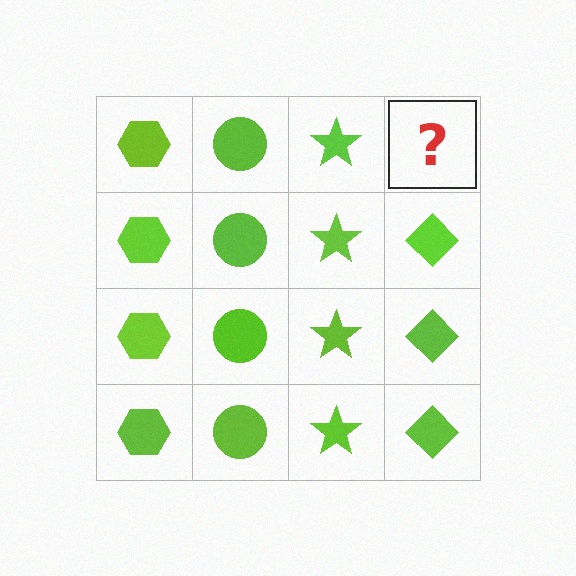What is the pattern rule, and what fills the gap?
The rule is that each column has a consistent shape. The gap should be filled with a lime diamond.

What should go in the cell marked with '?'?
The missing cell should contain a lime diamond.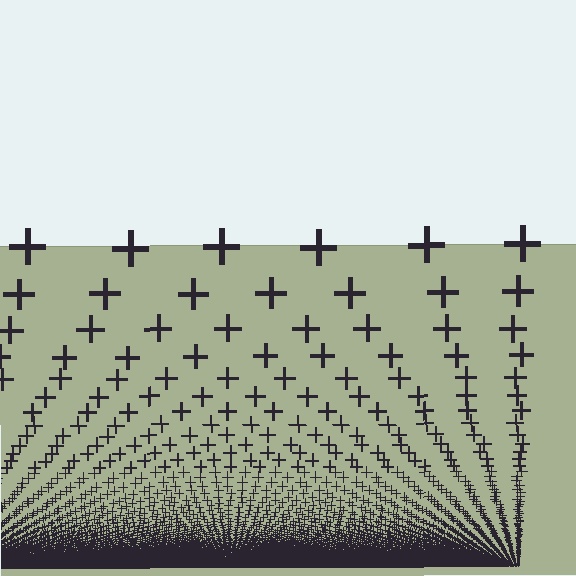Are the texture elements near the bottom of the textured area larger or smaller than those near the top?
Smaller. The gradient is inverted — elements near the bottom are smaller and denser.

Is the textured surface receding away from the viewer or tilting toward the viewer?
The surface appears to tilt toward the viewer. Texture elements get larger and sparser toward the top.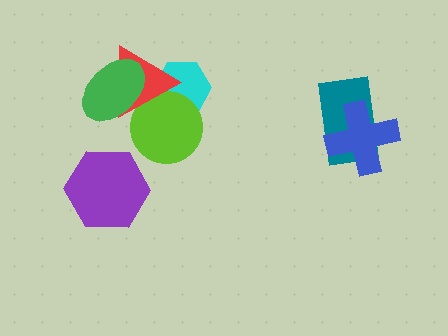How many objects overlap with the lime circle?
2 objects overlap with the lime circle.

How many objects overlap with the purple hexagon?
0 objects overlap with the purple hexagon.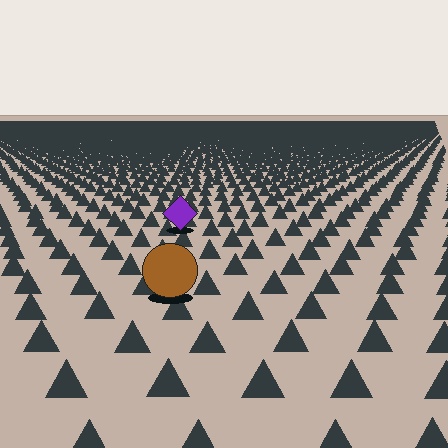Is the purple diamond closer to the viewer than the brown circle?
No. The brown circle is closer — you can tell from the texture gradient: the ground texture is coarser near it.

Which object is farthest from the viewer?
The purple diamond is farthest from the viewer. It appears smaller and the ground texture around it is denser.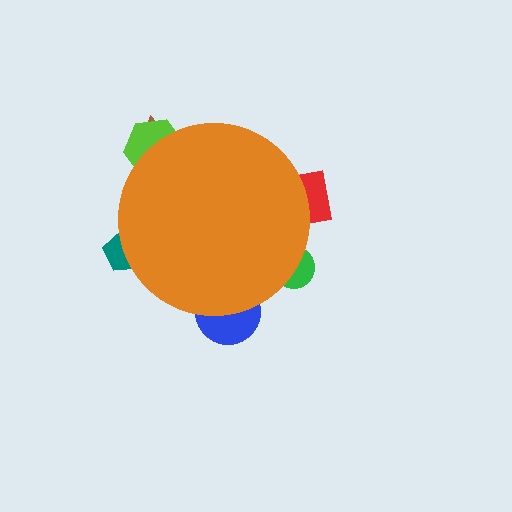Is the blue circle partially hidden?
Yes, the blue circle is partially hidden behind the orange circle.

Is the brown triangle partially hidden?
Yes, the brown triangle is partially hidden behind the orange circle.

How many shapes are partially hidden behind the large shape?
6 shapes are partially hidden.